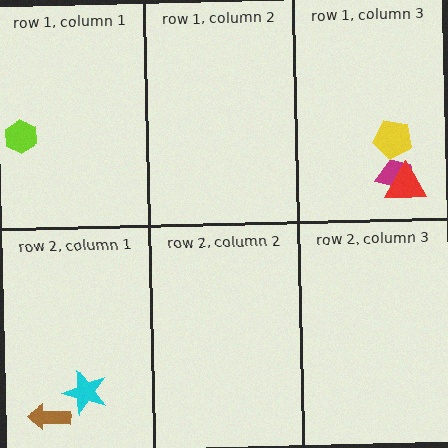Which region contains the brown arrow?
The row 2, column 1 region.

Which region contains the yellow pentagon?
The row 1, column 3 region.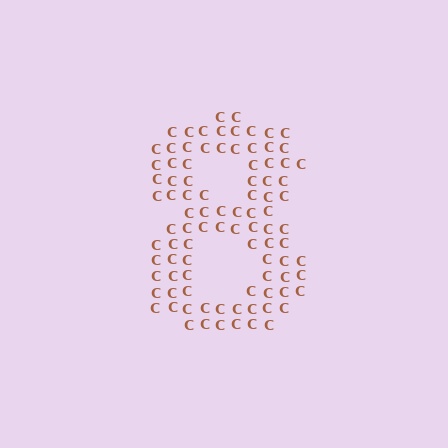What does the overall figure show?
The overall figure shows the digit 8.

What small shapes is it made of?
It is made of small letter C's.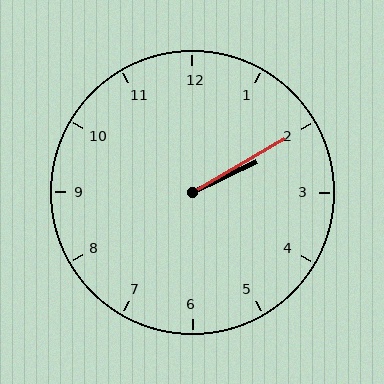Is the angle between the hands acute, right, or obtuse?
It is acute.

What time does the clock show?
2:10.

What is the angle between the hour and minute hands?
Approximately 5 degrees.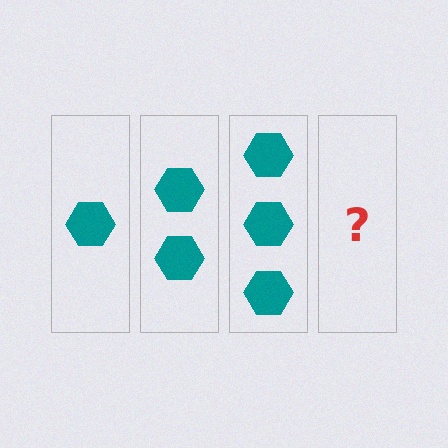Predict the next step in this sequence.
The next step is 4 hexagons.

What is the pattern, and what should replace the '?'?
The pattern is that each step adds one more hexagon. The '?' should be 4 hexagons.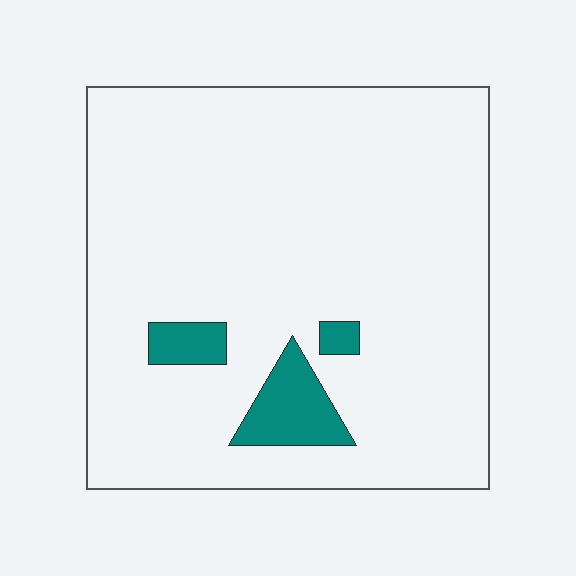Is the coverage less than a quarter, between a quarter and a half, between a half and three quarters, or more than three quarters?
Less than a quarter.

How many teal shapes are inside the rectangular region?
3.